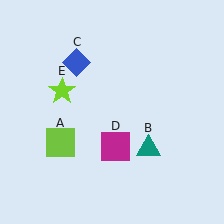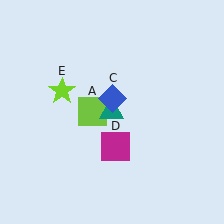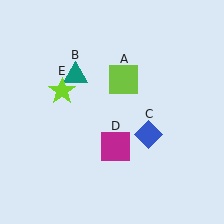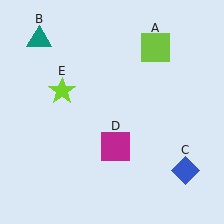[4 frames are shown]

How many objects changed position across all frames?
3 objects changed position: lime square (object A), teal triangle (object B), blue diamond (object C).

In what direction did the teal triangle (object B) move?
The teal triangle (object B) moved up and to the left.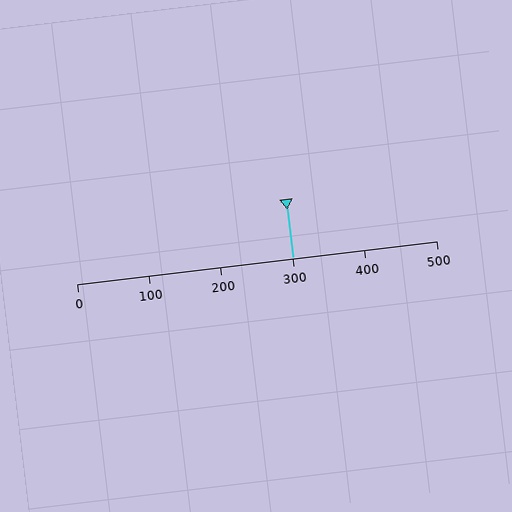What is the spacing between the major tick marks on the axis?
The major ticks are spaced 100 apart.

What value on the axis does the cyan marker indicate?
The marker indicates approximately 300.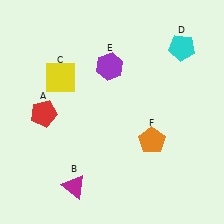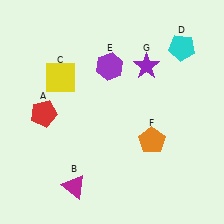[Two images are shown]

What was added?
A purple star (G) was added in Image 2.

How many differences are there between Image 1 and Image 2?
There is 1 difference between the two images.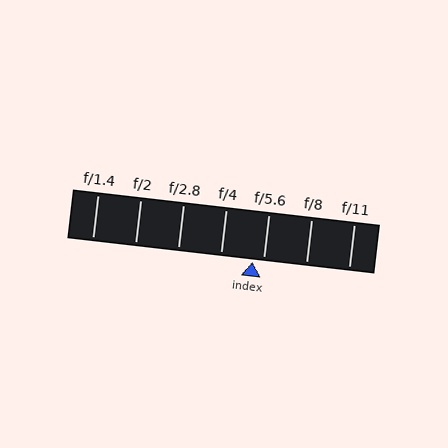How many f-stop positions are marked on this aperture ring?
There are 7 f-stop positions marked.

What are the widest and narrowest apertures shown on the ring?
The widest aperture shown is f/1.4 and the narrowest is f/11.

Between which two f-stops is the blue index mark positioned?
The index mark is between f/4 and f/5.6.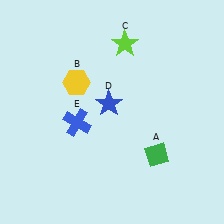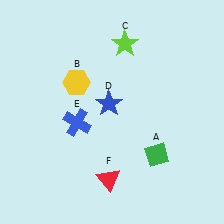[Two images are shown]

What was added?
A red triangle (F) was added in Image 2.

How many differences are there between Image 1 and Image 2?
There is 1 difference between the two images.